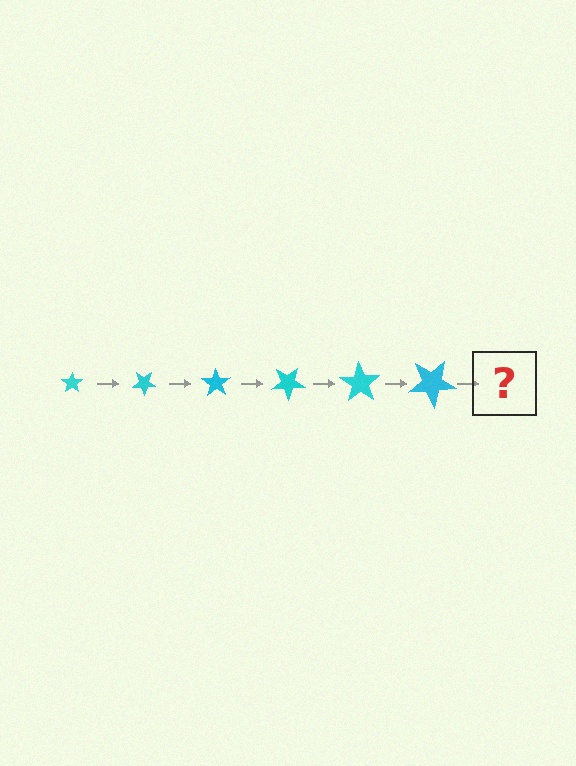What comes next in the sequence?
The next element should be a star, larger than the previous one and rotated 210 degrees from the start.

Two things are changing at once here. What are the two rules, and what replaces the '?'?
The two rules are that the star grows larger each step and it rotates 35 degrees each step. The '?' should be a star, larger than the previous one and rotated 210 degrees from the start.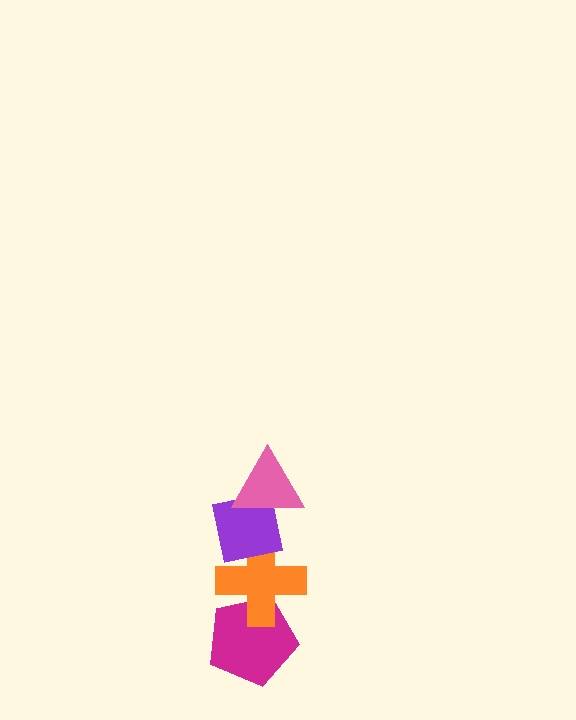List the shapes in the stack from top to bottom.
From top to bottom: the pink triangle, the purple square, the orange cross, the magenta pentagon.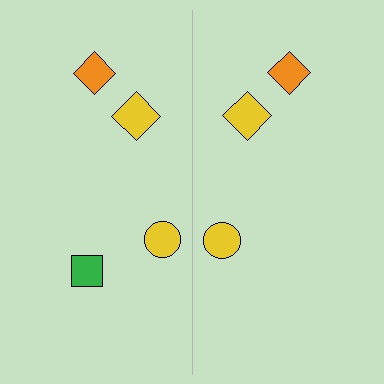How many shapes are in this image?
There are 7 shapes in this image.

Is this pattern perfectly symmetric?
No, the pattern is not perfectly symmetric. A green square is missing from the right side.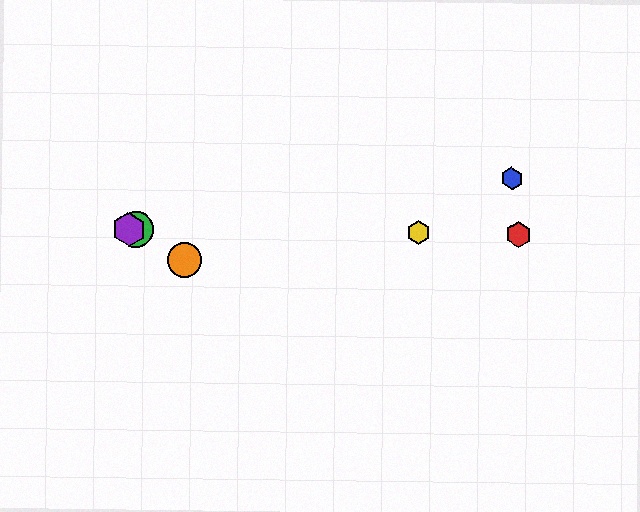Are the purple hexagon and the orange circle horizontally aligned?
No, the purple hexagon is at y≈229 and the orange circle is at y≈260.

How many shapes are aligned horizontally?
4 shapes (the red hexagon, the green circle, the yellow hexagon, the purple hexagon) are aligned horizontally.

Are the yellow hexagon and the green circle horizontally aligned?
Yes, both are at y≈233.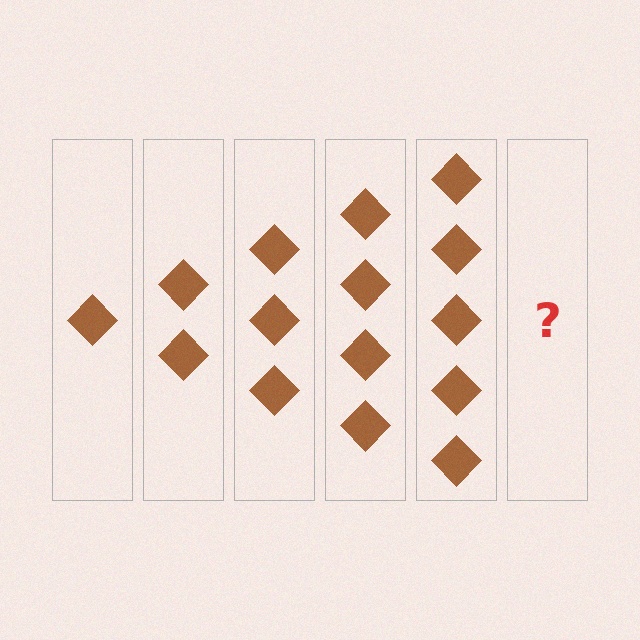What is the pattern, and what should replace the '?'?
The pattern is that each step adds one more diamond. The '?' should be 6 diamonds.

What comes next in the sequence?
The next element should be 6 diamonds.